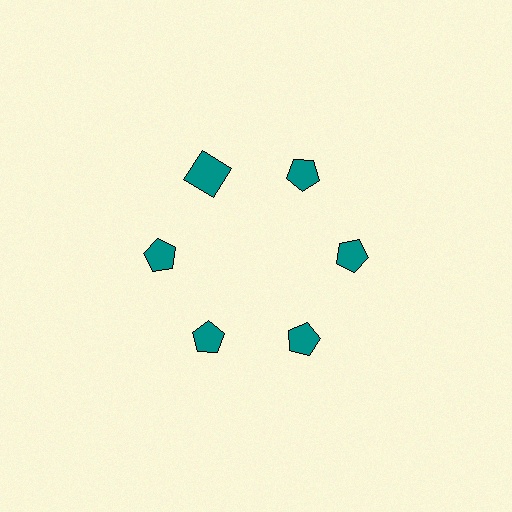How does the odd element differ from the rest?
It has a different shape: square instead of pentagon.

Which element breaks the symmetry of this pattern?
The teal square at roughly the 11 o'clock position breaks the symmetry. All other shapes are teal pentagons.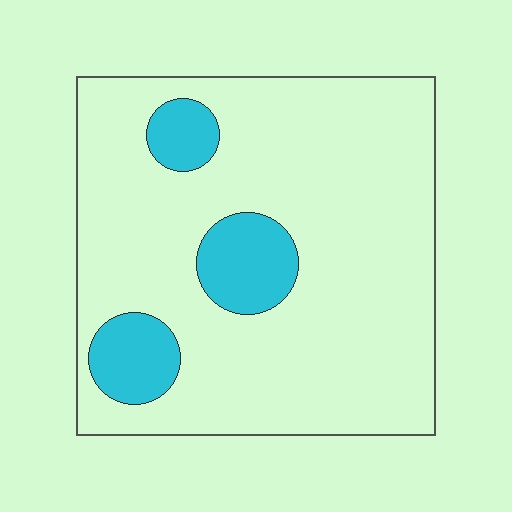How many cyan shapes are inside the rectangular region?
3.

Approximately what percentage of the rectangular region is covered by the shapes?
Approximately 15%.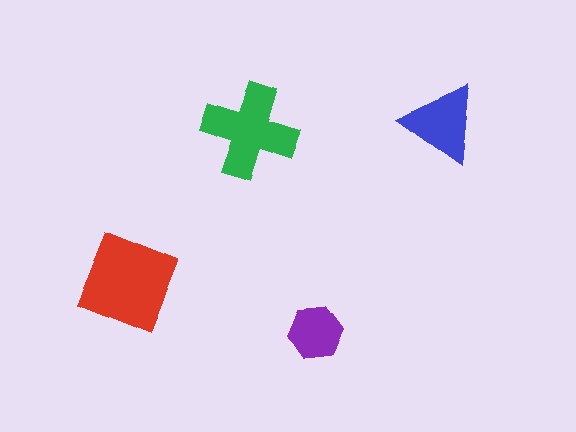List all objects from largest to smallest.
The red diamond, the green cross, the blue triangle, the purple hexagon.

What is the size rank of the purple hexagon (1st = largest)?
4th.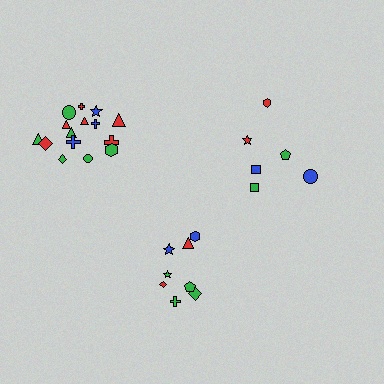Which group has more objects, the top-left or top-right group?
The top-left group.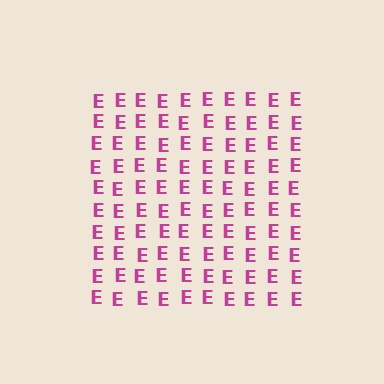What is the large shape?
The large shape is a square.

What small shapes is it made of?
It is made of small letter E's.